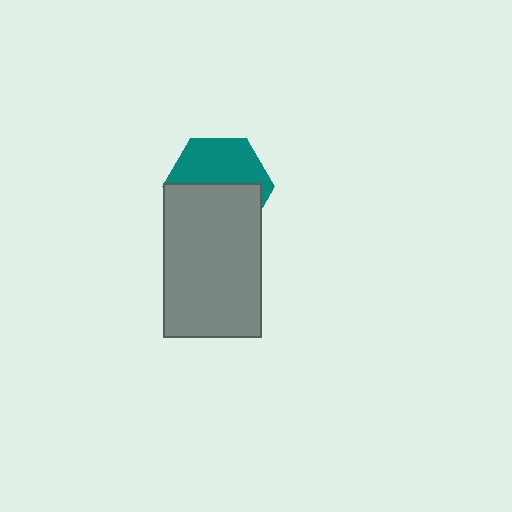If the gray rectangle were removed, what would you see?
You would see the complete teal hexagon.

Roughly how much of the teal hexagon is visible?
About half of it is visible (roughly 48%).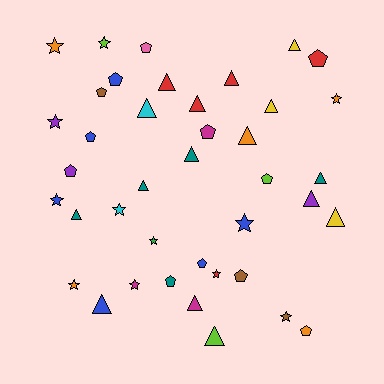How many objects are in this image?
There are 40 objects.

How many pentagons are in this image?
There are 12 pentagons.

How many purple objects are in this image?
There are 3 purple objects.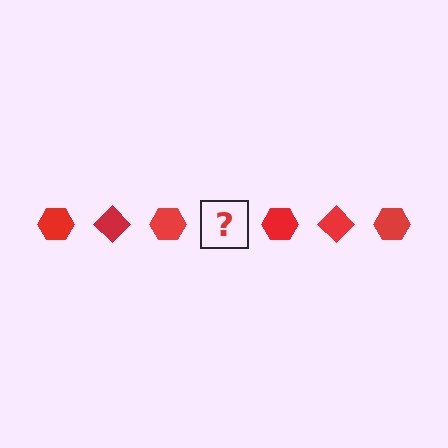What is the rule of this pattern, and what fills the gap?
The rule is that the pattern cycles through hexagon, diamond shapes in red. The gap should be filled with a red diamond.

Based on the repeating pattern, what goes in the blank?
The blank should be a red diamond.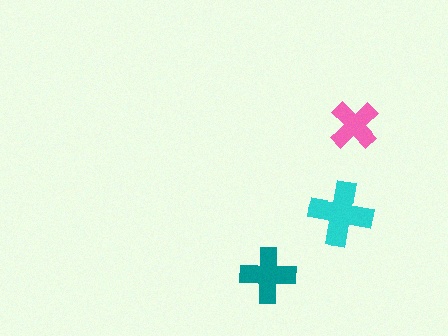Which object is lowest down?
The teal cross is bottommost.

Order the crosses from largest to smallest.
the cyan one, the teal one, the pink one.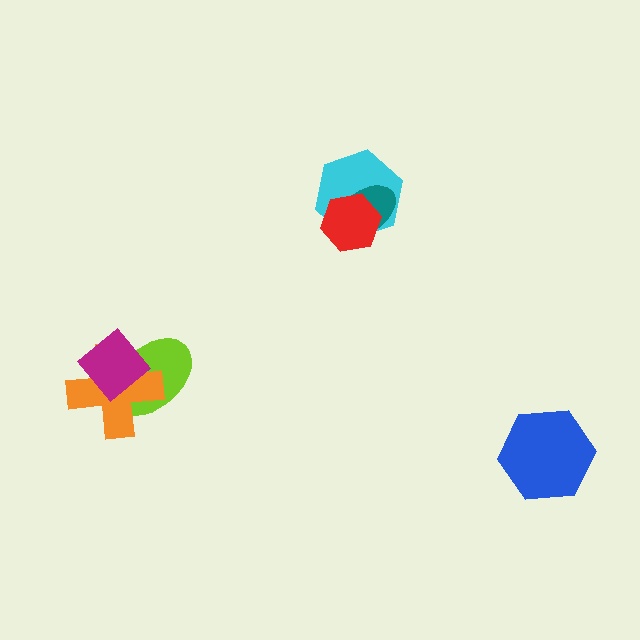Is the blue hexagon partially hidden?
No, no other shape covers it.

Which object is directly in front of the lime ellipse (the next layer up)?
The orange cross is directly in front of the lime ellipse.